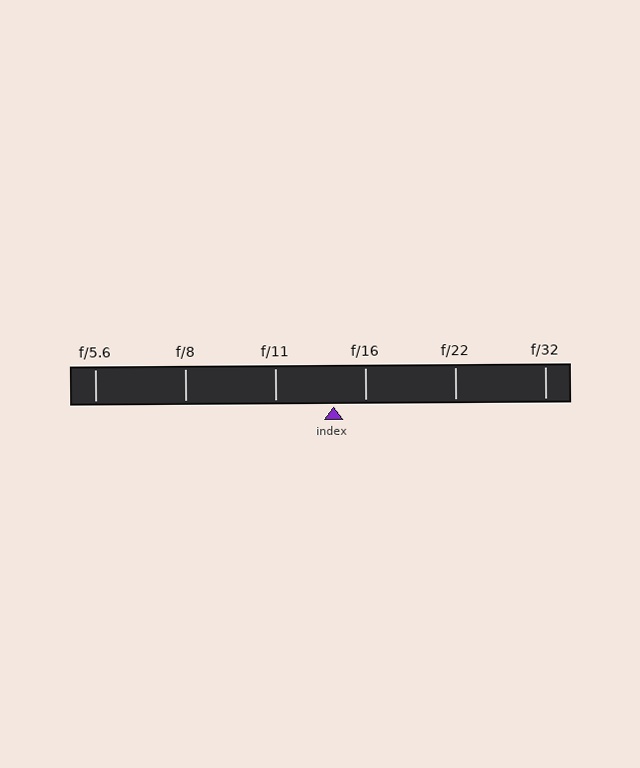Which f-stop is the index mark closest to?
The index mark is closest to f/16.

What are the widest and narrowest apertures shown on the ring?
The widest aperture shown is f/5.6 and the narrowest is f/32.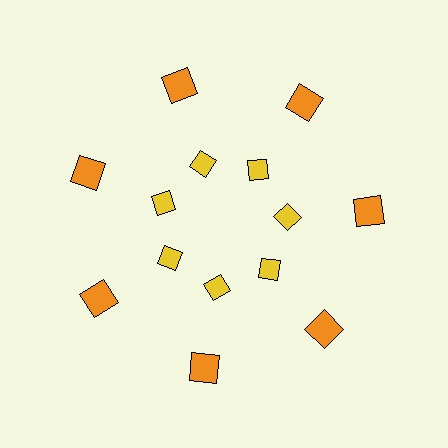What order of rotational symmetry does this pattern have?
This pattern has 7-fold rotational symmetry.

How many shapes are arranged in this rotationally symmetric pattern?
There are 14 shapes, arranged in 7 groups of 2.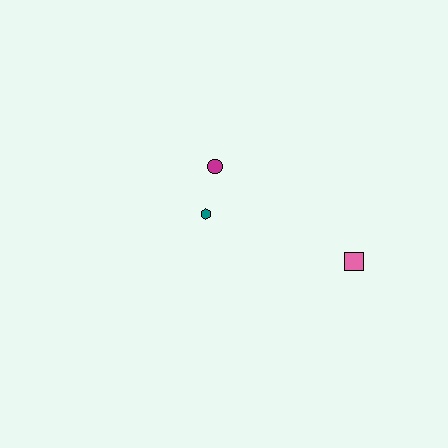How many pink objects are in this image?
There is 1 pink object.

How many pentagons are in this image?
There are no pentagons.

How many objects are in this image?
There are 3 objects.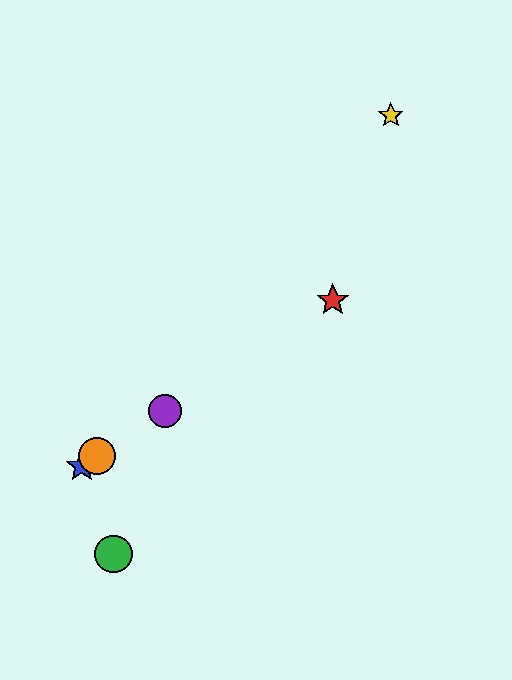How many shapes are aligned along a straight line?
4 shapes (the red star, the blue star, the purple circle, the orange circle) are aligned along a straight line.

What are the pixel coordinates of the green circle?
The green circle is at (114, 554).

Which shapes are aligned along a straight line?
The red star, the blue star, the purple circle, the orange circle are aligned along a straight line.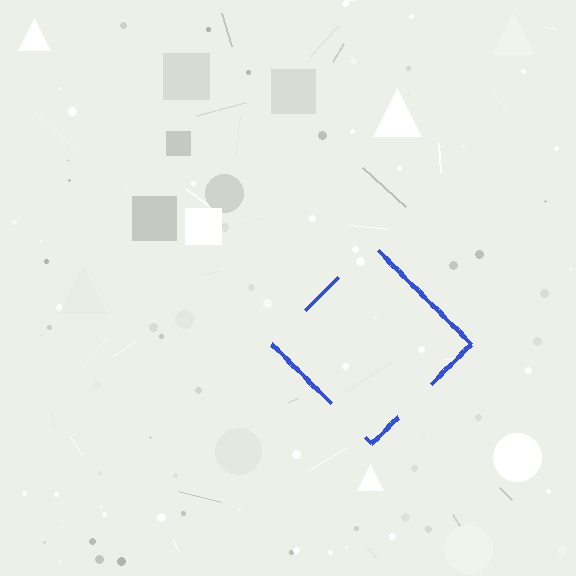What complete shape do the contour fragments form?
The contour fragments form a diamond.